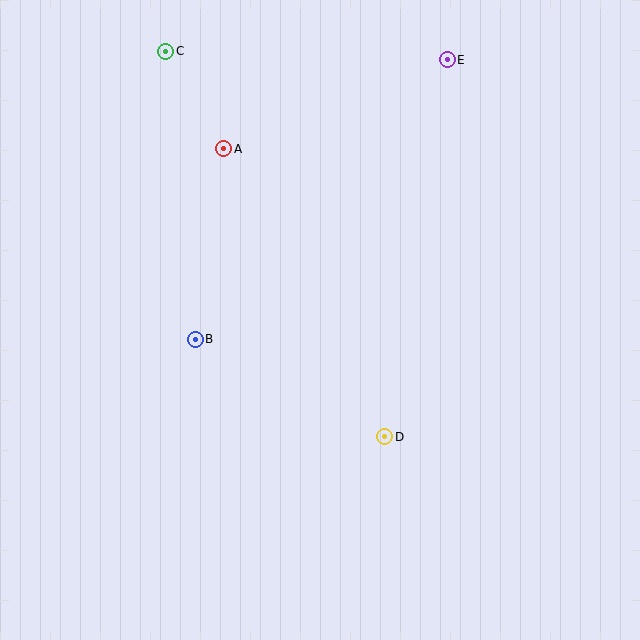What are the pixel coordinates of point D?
Point D is at (385, 437).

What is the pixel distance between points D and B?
The distance between D and B is 213 pixels.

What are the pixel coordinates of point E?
Point E is at (447, 60).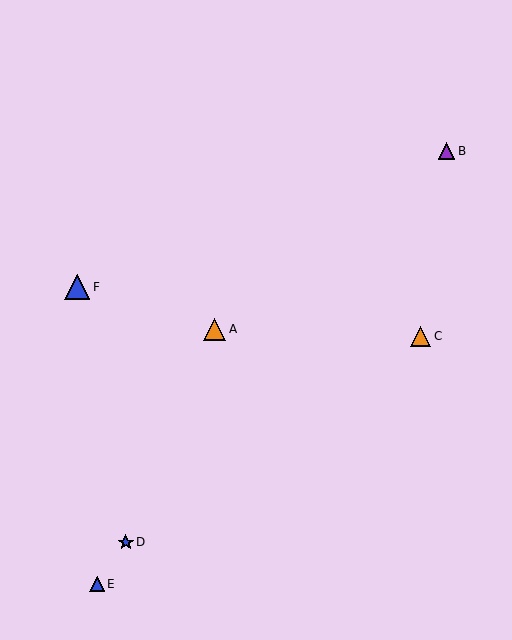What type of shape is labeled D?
Shape D is a blue star.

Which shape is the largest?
The blue triangle (labeled F) is the largest.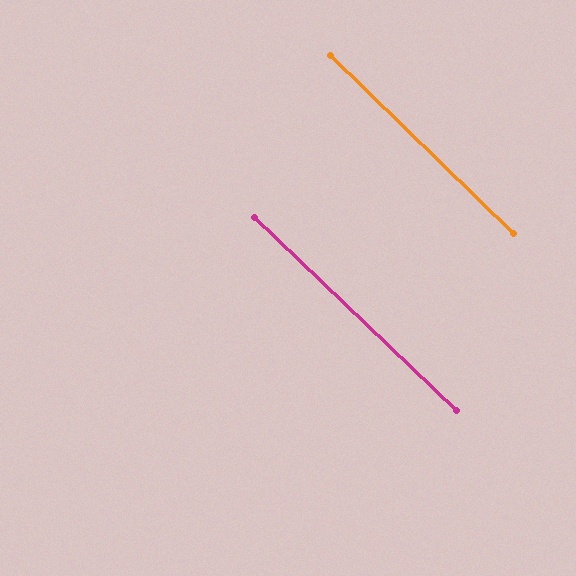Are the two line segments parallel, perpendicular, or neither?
Parallel — their directions differ by only 0.5°.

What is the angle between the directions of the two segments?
Approximately 0 degrees.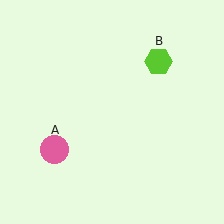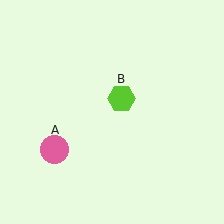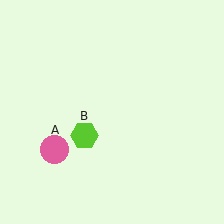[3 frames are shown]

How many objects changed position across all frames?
1 object changed position: lime hexagon (object B).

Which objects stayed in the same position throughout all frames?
Pink circle (object A) remained stationary.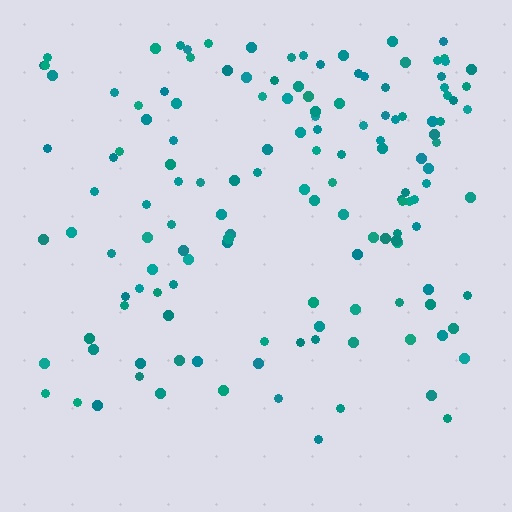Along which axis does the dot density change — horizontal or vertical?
Vertical.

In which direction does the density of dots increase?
From bottom to top, with the top side densest.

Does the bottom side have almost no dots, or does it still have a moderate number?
Still a moderate number, just noticeably fewer than the top.